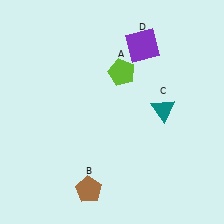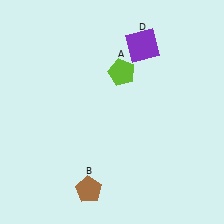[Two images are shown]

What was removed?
The teal triangle (C) was removed in Image 2.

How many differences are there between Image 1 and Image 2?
There is 1 difference between the two images.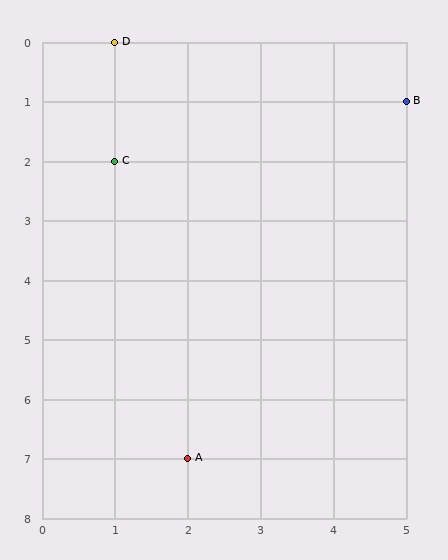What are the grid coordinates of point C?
Point C is at grid coordinates (1, 2).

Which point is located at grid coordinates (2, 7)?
Point A is at (2, 7).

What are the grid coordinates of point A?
Point A is at grid coordinates (2, 7).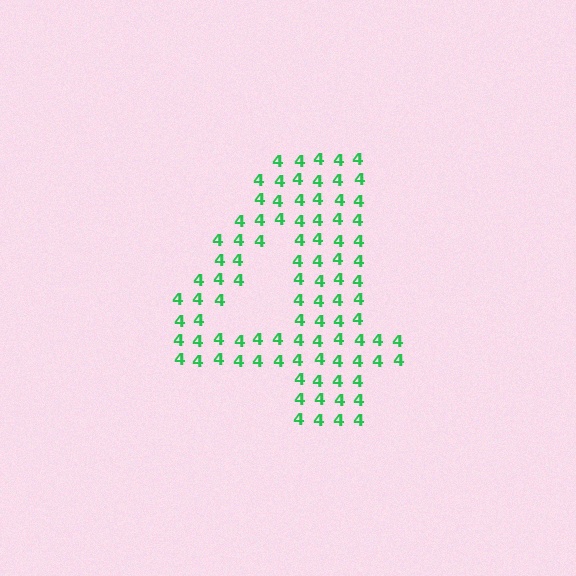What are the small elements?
The small elements are digit 4's.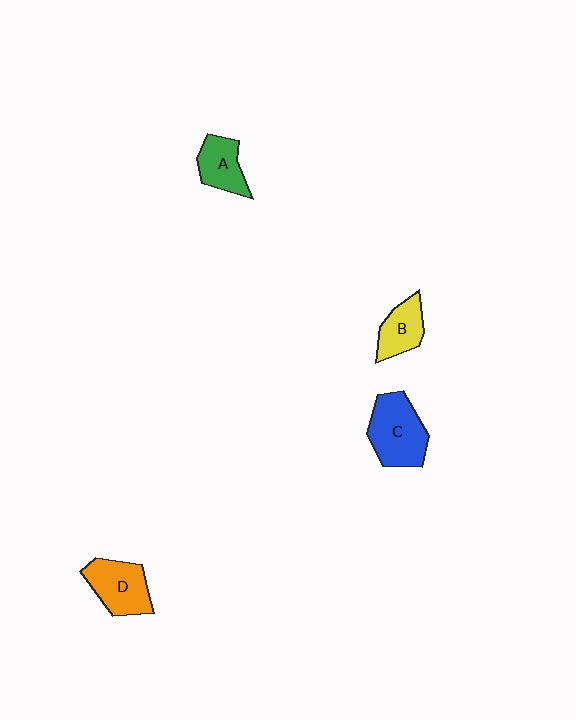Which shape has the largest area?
Shape C (blue).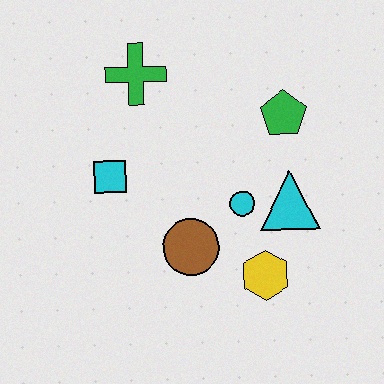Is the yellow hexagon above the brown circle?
No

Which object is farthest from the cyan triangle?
The green cross is farthest from the cyan triangle.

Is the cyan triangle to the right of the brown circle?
Yes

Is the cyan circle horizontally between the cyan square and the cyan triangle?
Yes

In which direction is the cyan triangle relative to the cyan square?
The cyan triangle is to the right of the cyan square.